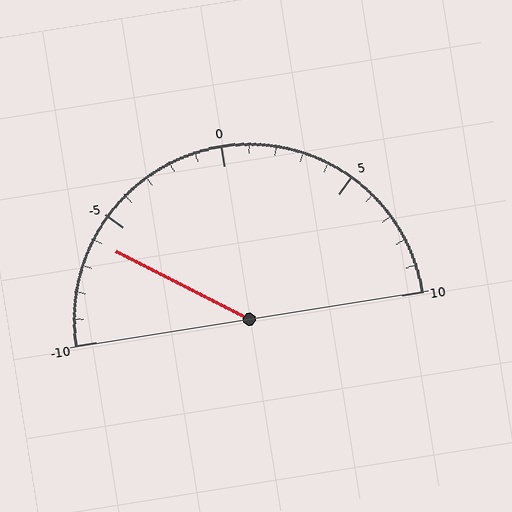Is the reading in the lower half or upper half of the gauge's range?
The reading is in the lower half of the range (-10 to 10).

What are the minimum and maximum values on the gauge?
The gauge ranges from -10 to 10.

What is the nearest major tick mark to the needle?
The nearest major tick mark is -5.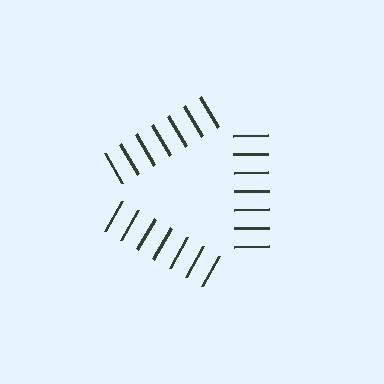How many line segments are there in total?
21 — 7 along each of the 3 edges.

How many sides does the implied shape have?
3 sides — the line-ends trace a triangle.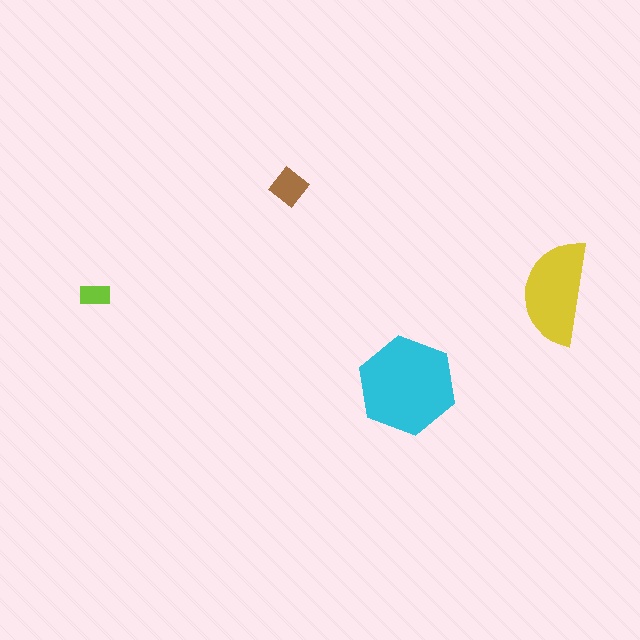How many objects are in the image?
There are 4 objects in the image.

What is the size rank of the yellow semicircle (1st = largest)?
2nd.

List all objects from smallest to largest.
The lime rectangle, the brown diamond, the yellow semicircle, the cyan hexagon.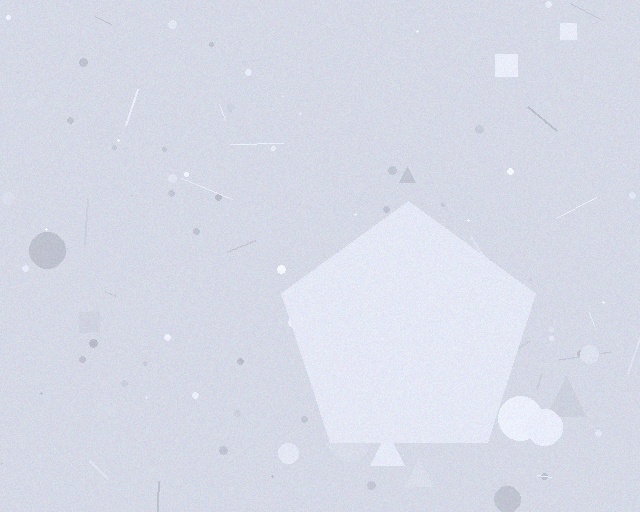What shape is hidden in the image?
A pentagon is hidden in the image.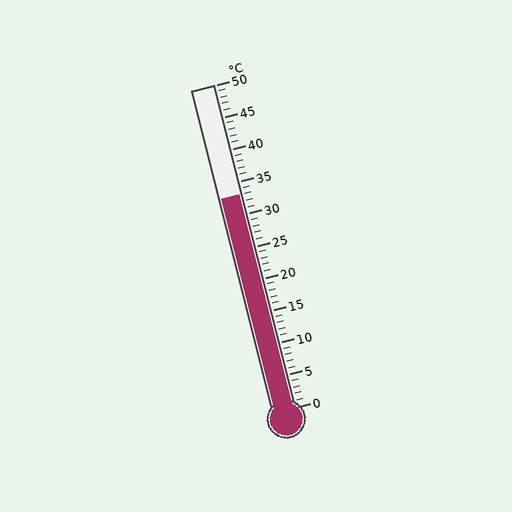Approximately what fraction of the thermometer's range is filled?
The thermometer is filled to approximately 65% of its range.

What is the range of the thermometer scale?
The thermometer scale ranges from 0°C to 50°C.